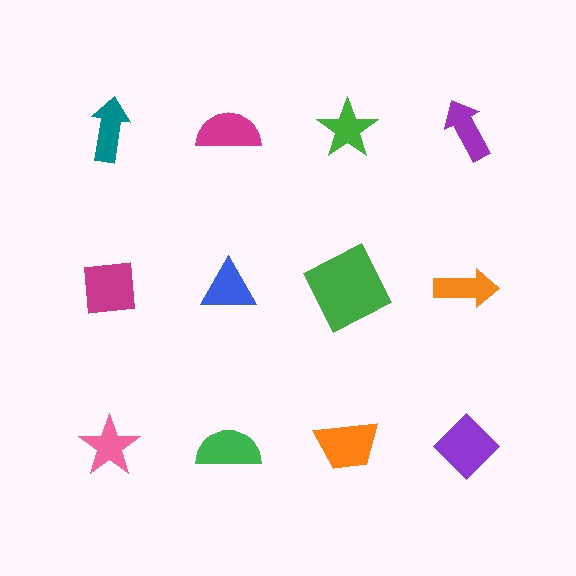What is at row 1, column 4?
A purple arrow.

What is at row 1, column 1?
A teal arrow.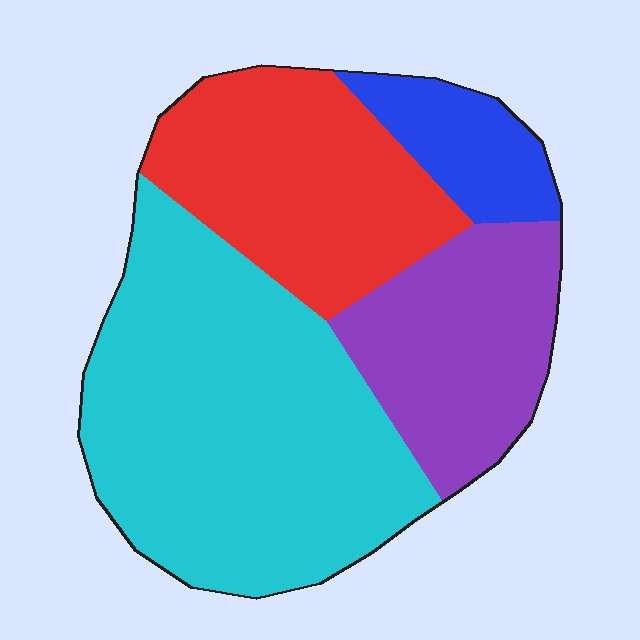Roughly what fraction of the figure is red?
Red takes up less than a quarter of the figure.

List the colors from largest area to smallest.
From largest to smallest: cyan, red, purple, blue.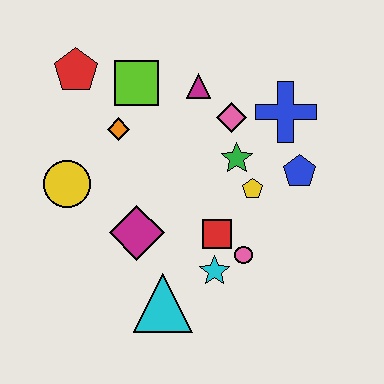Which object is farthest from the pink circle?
The red pentagon is farthest from the pink circle.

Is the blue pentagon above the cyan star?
Yes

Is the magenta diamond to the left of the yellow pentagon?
Yes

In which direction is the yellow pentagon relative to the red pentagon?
The yellow pentagon is to the right of the red pentagon.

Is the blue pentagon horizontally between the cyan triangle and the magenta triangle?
No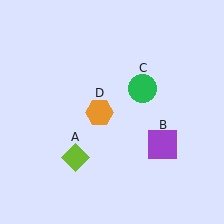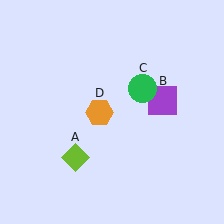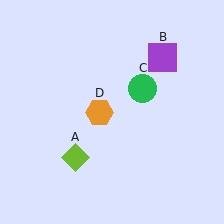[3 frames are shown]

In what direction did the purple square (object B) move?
The purple square (object B) moved up.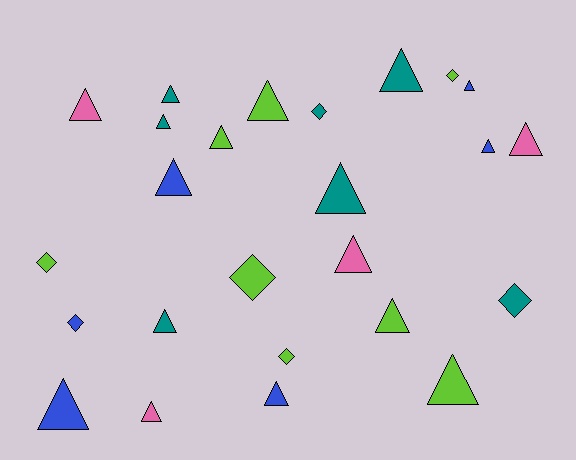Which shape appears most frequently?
Triangle, with 18 objects.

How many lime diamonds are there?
There are 4 lime diamonds.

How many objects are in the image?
There are 25 objects.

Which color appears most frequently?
Lime, with 8 objects.